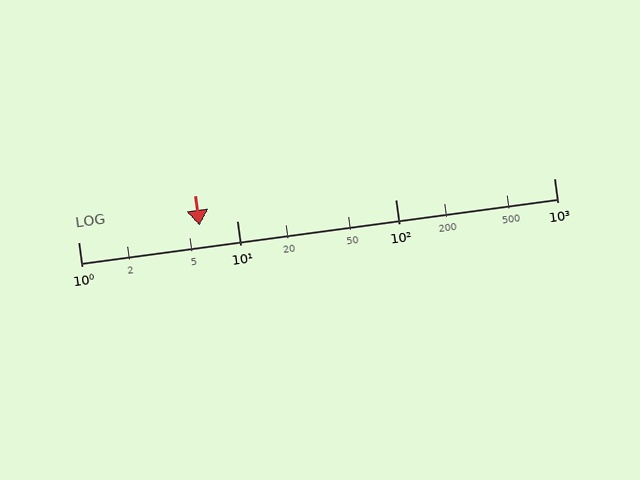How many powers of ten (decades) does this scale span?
The scale spans 3 decades, from 1 to 1000.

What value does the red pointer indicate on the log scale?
The pointer indicates approximately 5.8.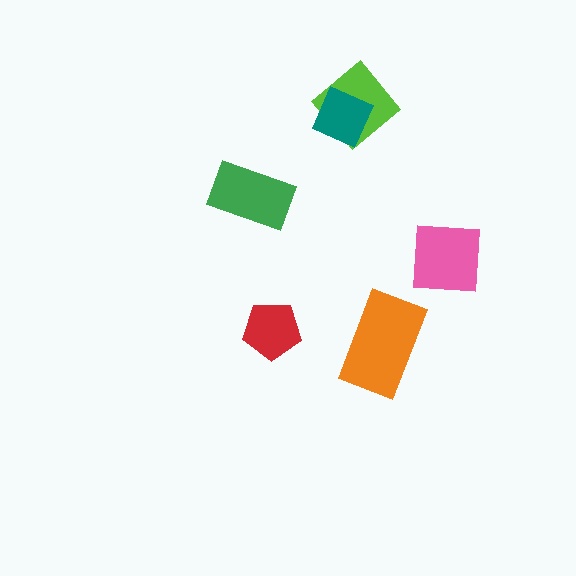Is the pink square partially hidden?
No, no other shape covers it.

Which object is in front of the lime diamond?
The teal diamond is in front of the lime diamond.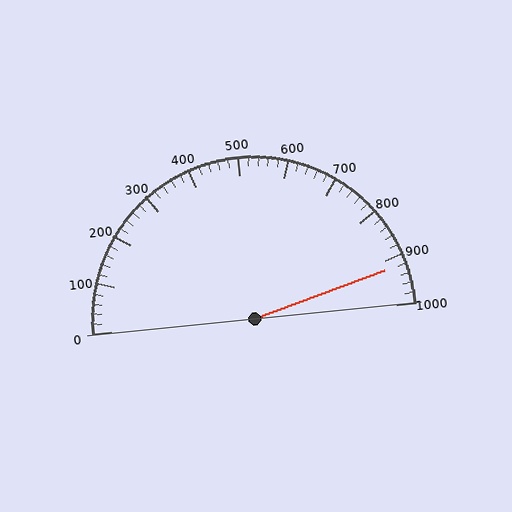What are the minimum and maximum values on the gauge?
The gauge ranges from 0 to 1000.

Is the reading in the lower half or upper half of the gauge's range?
The reading is in the upper half of the range (0 to 1000).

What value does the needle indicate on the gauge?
The needle indicates approximately 920.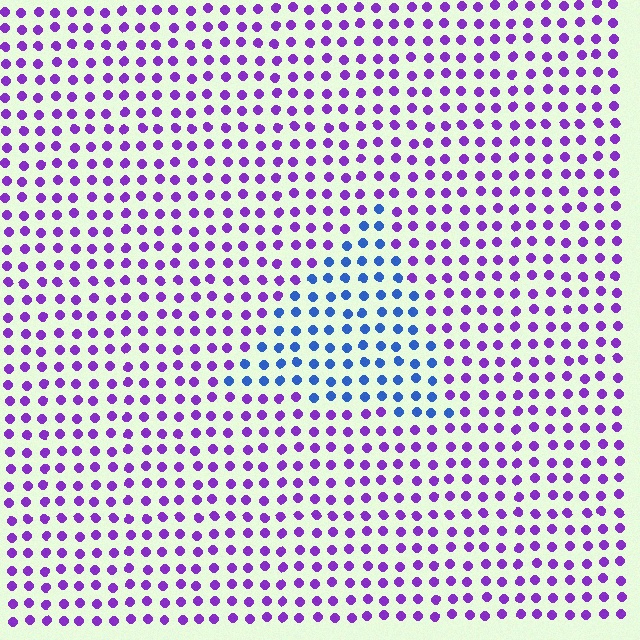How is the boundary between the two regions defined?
The boundary is defined purely by a slight shift in hue (about 56 degrees). Spacing, size, and orientation are identical on both sides.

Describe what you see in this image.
The image is filled with small purple elements in a uniform arrangement. A triangle-shaped region is visible where the elements are tinted to a slightly different hue, forming a subtle color boundary.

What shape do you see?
I see a triangle.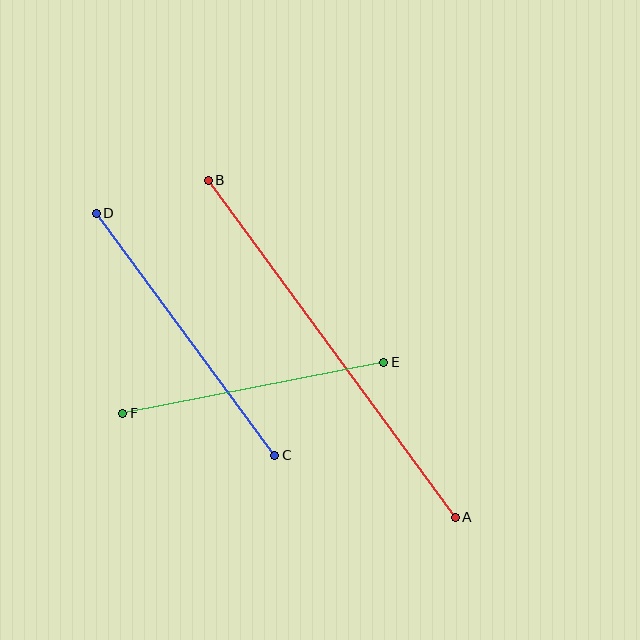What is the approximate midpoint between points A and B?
The midpoint is at approximately (332, 349) pixels.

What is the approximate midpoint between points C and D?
The midpoint is at approximately (186, 334) pixels.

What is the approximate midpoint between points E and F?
The midpoint is at approximately (253, 388) pixels.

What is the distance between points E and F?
The distance is approximately 266 pixels.